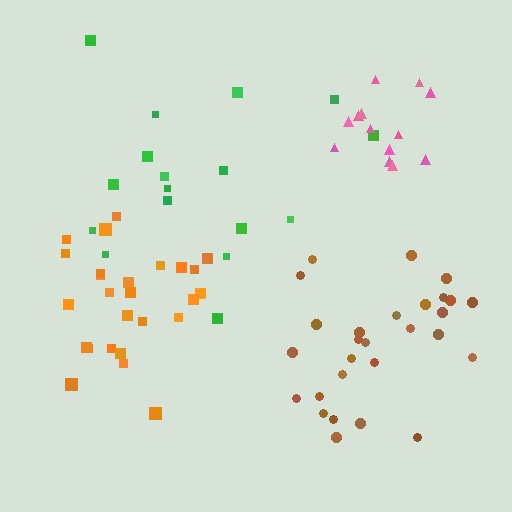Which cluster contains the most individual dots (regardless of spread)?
Brown (28).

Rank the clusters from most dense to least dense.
pink, orange, brown, green.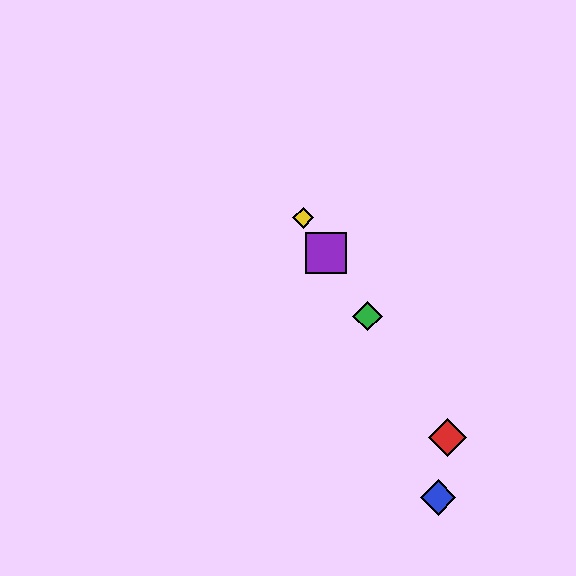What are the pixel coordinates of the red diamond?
The red diamond is at (448, 438).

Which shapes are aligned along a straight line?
The red diamond, the green diamond, the yellow diamond, the purple square are aligned along a straight line.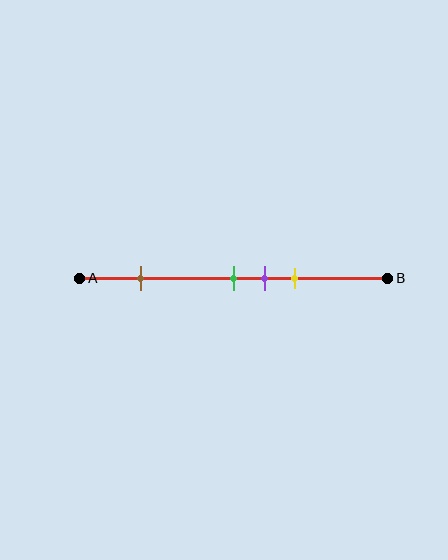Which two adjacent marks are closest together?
The green and purple marks are the closest adjacent pair.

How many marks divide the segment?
There are 4 marks dividing the segment.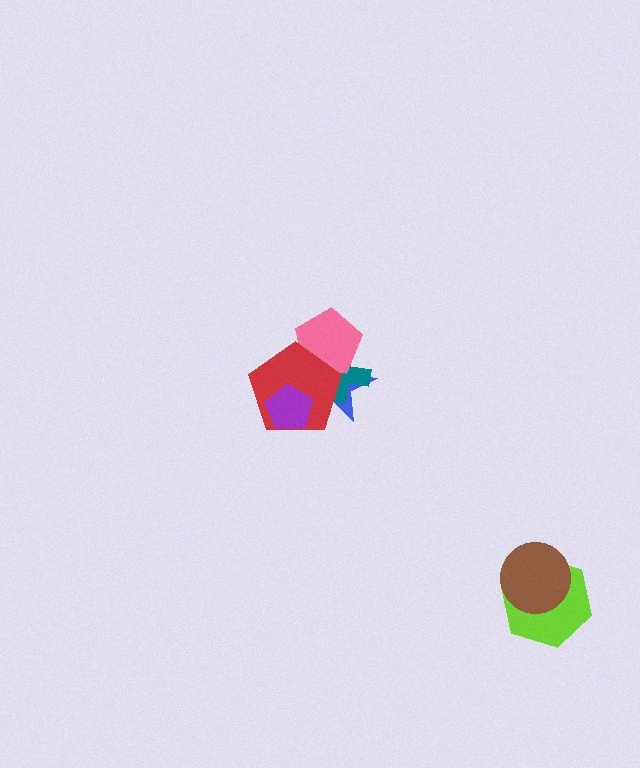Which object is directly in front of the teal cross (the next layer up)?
The pink pentagon is directly in front of the teal cross.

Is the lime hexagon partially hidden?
Yes, it is partially covered by another shape.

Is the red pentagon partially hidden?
Yes, it is partially covered by another shape.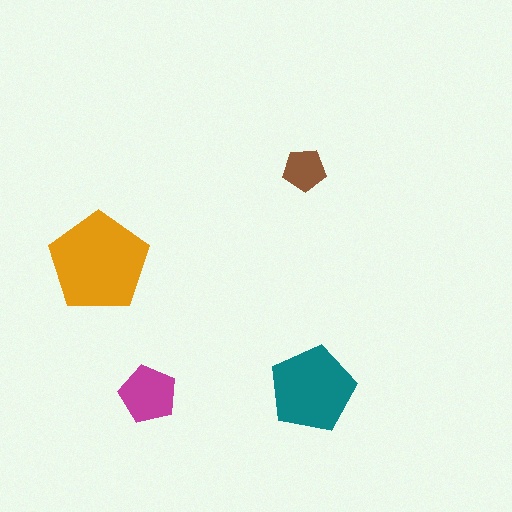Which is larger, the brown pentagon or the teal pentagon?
The teal one.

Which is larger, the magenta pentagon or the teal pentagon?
The teal one.